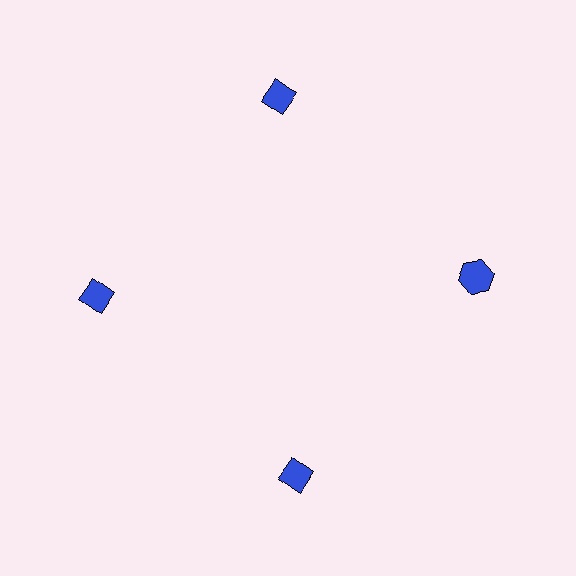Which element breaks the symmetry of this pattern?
The blue hexagon at roughly the 3 o'clock position breaks the symmetry. All other shapes are blue diamonds.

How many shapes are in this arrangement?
There are 4 shapes arranged in a ring pattern.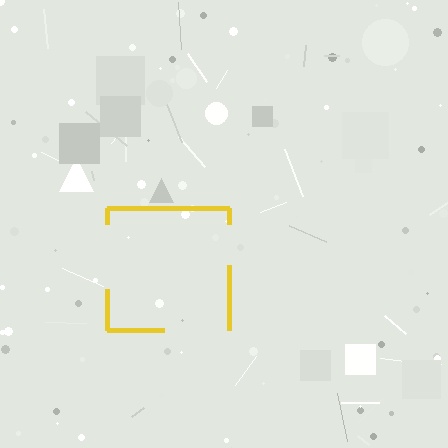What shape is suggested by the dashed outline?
The dashed outline suggests a square.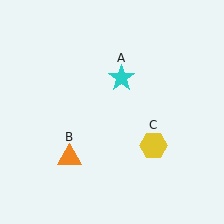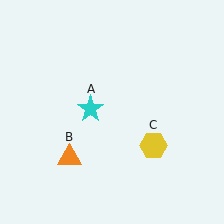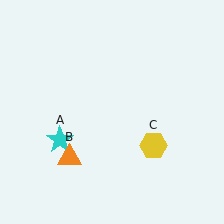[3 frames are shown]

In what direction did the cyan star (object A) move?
The cyan star (object A) moved down and to the left.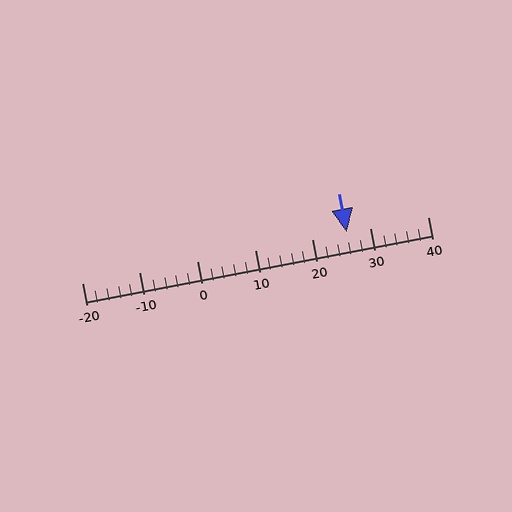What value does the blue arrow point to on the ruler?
The blue arrow points to approximately 26.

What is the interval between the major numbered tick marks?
The major tick marks are spaced 10 units apart.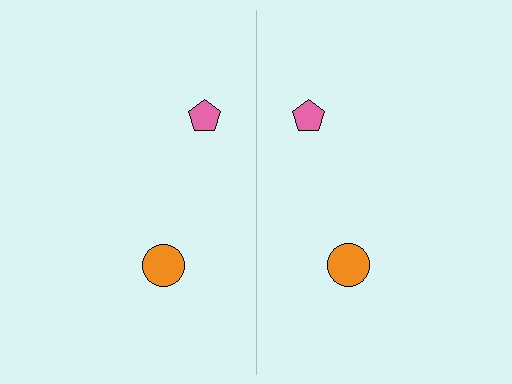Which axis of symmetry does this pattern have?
The pattern has a vertical axis of symmetry running through the center of the image.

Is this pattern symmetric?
Yes, this pattern has bilateral (reflection) symmetry.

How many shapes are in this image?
There are 4 shapes in this image.